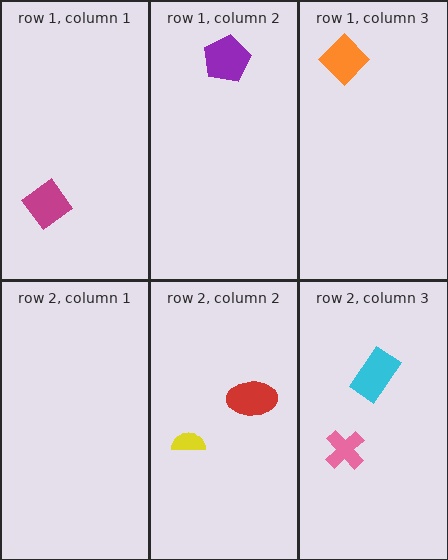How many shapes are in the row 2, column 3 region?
2.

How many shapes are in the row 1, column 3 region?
1.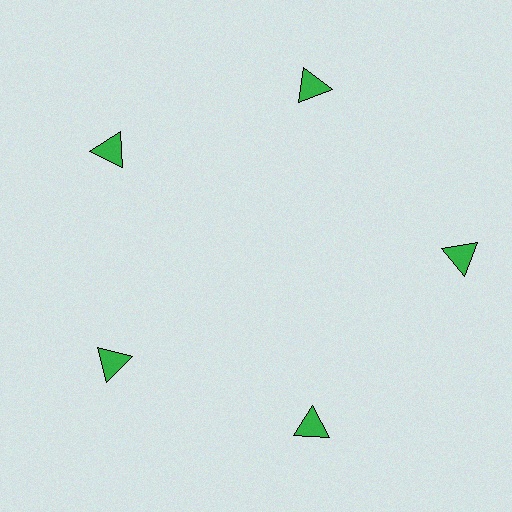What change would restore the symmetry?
The symmetry would be restored by moving it inward, back onto the ring so that all 5 triangles sit at equal angles and equal distance from the center.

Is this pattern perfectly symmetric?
No. The 5 green triangles are arranged in a ring, but one element near the 3 o'clock position is pushed outward from the center, breaking the 5-fold rotational symmetry.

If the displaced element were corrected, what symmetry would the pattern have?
It would have 5-fold rotational symmetry — the pattern would map onto itself every 72 degrees.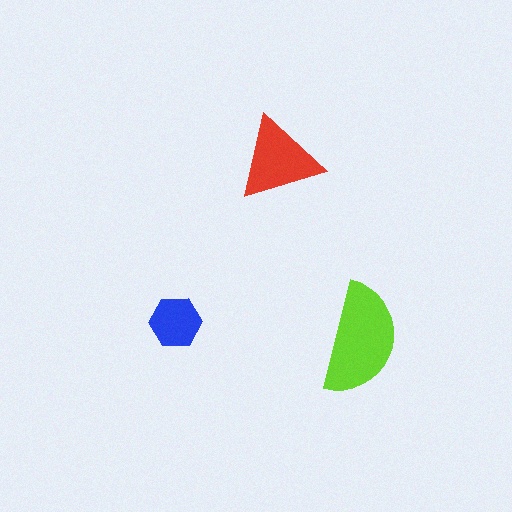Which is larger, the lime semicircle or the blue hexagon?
The lime semicircle.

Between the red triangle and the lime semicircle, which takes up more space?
The lime semicircle.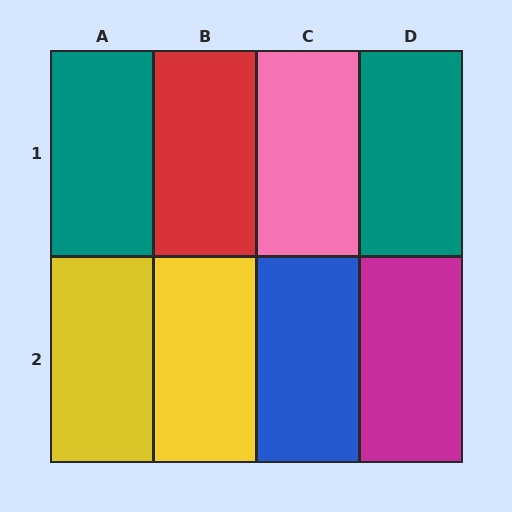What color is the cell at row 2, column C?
Blue.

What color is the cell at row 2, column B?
Yellow.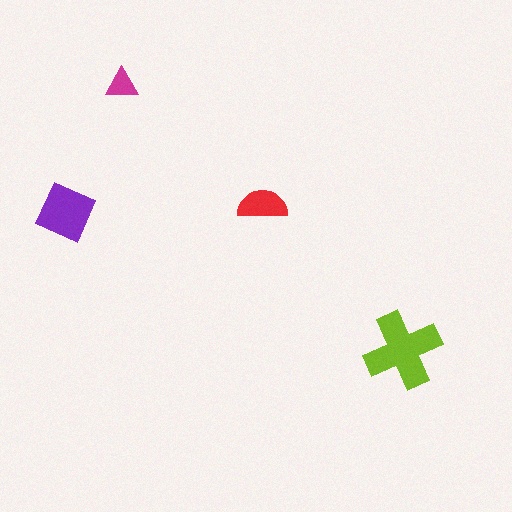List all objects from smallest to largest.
The magenta triangle, the red semicircle, the purple square, the lime cross.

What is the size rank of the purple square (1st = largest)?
2nd.